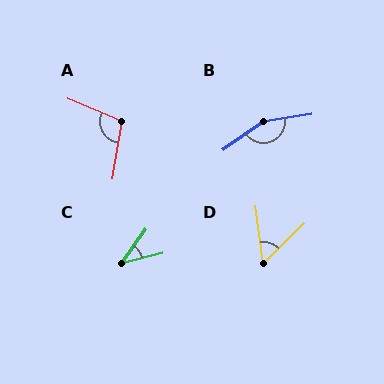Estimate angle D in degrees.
Approximately 54 degrees.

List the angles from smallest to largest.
C (40°), D (54°), A (103°), B (154°).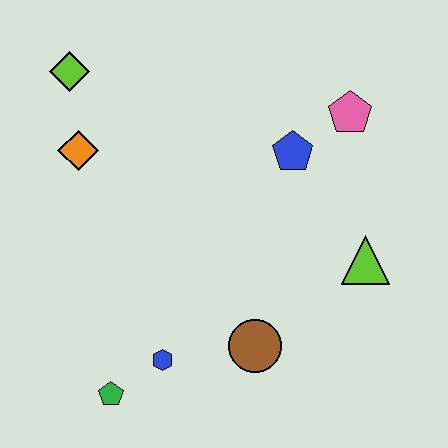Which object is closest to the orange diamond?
The lime diamond is closest to the orange diamond.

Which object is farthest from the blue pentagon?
The green pentagon is farthest from the blue pentagon.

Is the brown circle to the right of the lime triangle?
No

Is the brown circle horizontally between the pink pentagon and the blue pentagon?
No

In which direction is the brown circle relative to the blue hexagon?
The brown circle is to the right of the blue hexagon.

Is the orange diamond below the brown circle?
No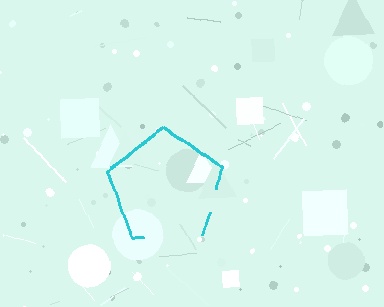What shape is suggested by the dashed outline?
The dashed outline suggests a pentagon.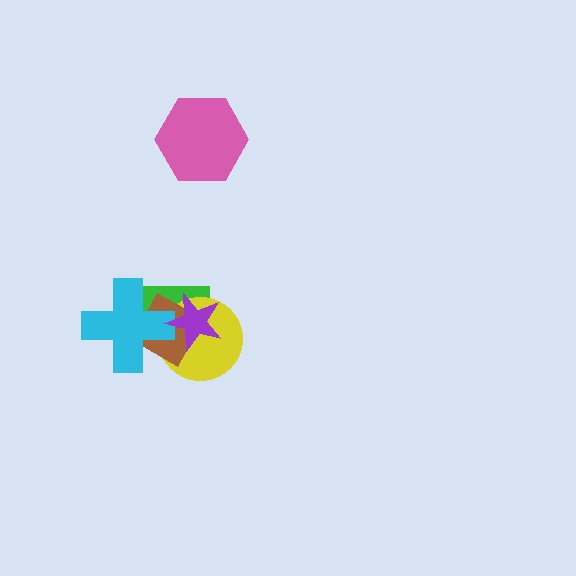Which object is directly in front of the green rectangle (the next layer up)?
The yellow circle is directly in front of the green rectangle.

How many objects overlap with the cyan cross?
4 objects overlap with the cyan cross.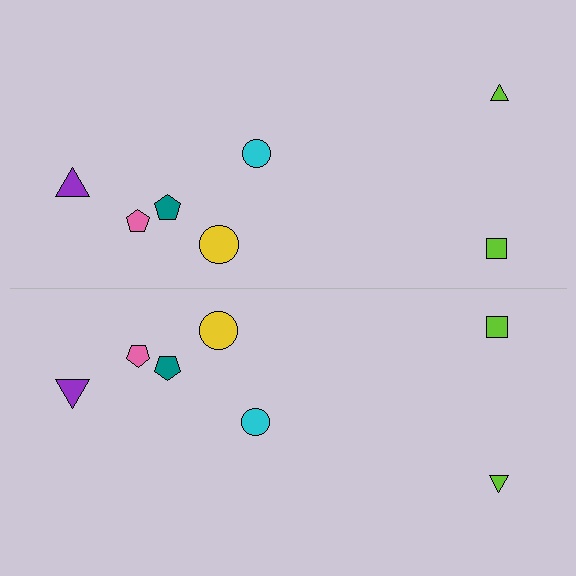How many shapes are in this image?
There are 14 shapes in this image.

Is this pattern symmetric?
Yes, this pattern has bilateral (reflection) symmetry.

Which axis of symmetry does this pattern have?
The pattern has a horizontal axis of symmetry running through the center of the image.